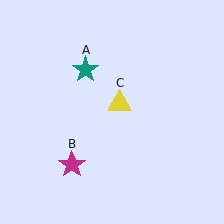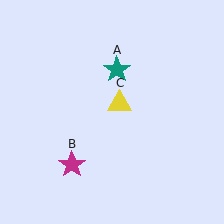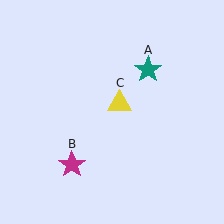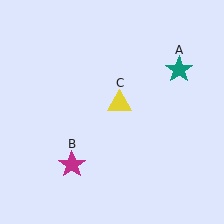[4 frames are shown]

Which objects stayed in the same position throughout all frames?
Magenta star (object B) and yellow triangle (object C) remained stationary.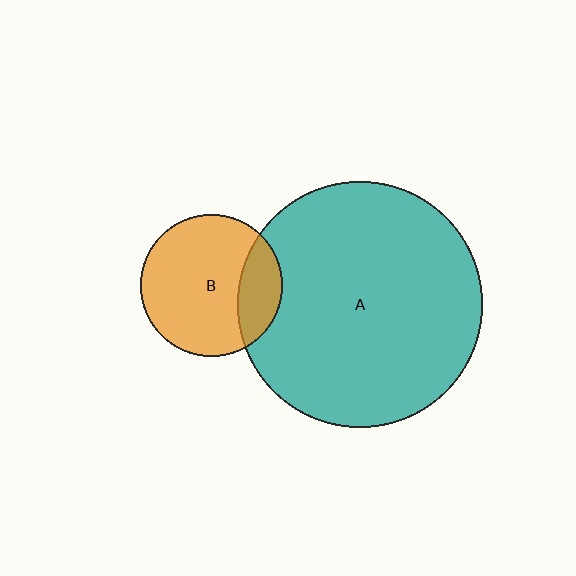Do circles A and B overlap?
Yes.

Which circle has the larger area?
Circle A (teal).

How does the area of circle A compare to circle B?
Approximately 3.0 times.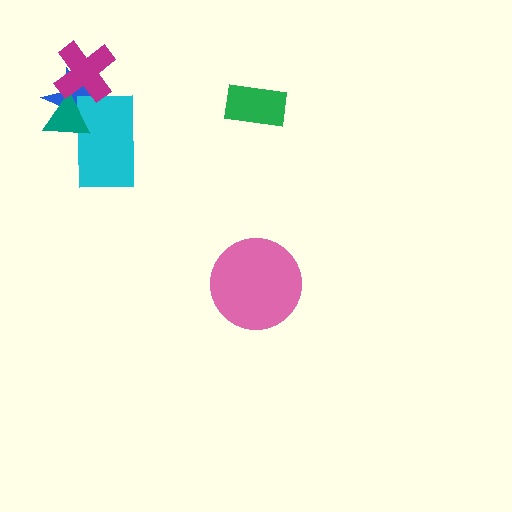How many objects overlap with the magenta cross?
2 objects overlap with the magenta cross.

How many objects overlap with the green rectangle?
0 objects overlap with the green rectangle.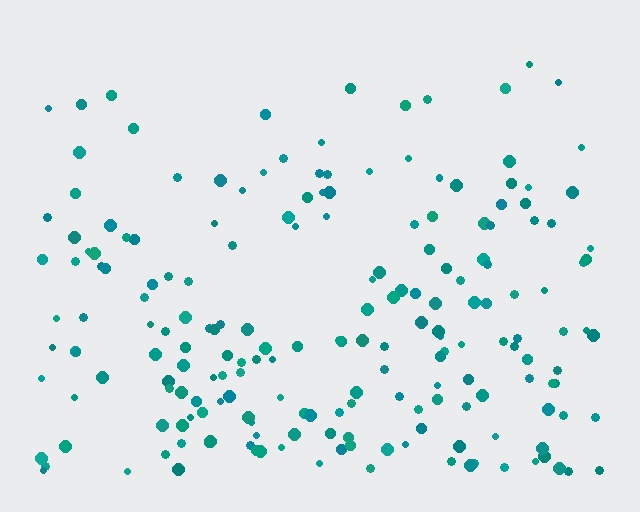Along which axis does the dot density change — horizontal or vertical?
Vertical.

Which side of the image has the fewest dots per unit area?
The top.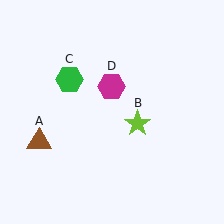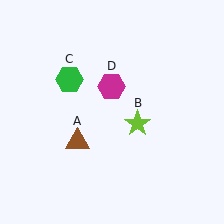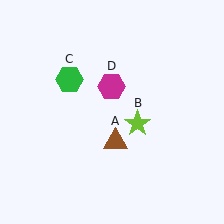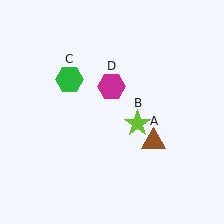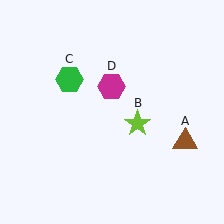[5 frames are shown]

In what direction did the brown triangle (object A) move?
The brown triangle (object A) moved right.